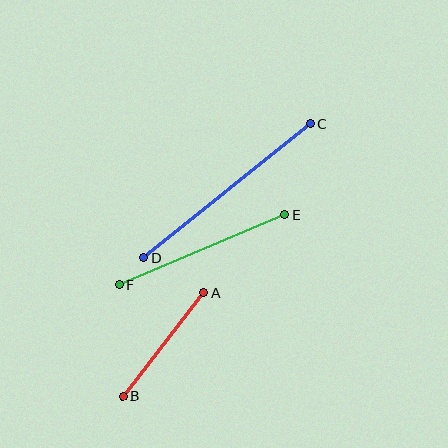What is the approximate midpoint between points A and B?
The midpoint is at approximately (163, 344) pixels.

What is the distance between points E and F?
The distance is approximately 180 pixels.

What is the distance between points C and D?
The distance is approximately 214 pixels.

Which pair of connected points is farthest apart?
Points C and D are farthest apart.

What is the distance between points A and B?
The distance is approximately 131 pixels.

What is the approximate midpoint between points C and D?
The midpoint is at approximately (227, 191) pixels.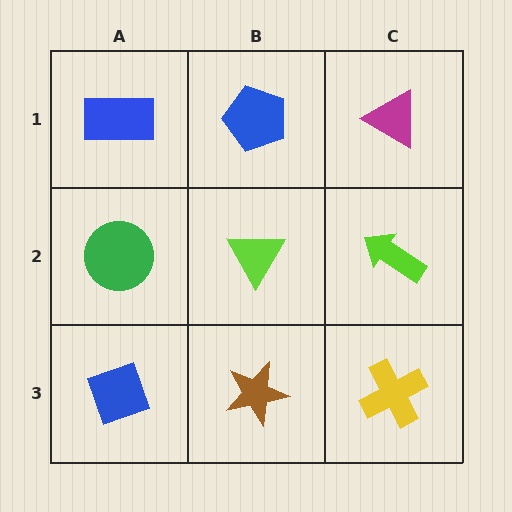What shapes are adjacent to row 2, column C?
A magenta triangle (row 1, column C), a yellow cross (row 3, column C), a lime triangle (row 2, column B).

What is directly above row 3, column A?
A green circle.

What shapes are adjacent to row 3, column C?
A lime arrow (row 2, column C), a brown star (row 3, column B).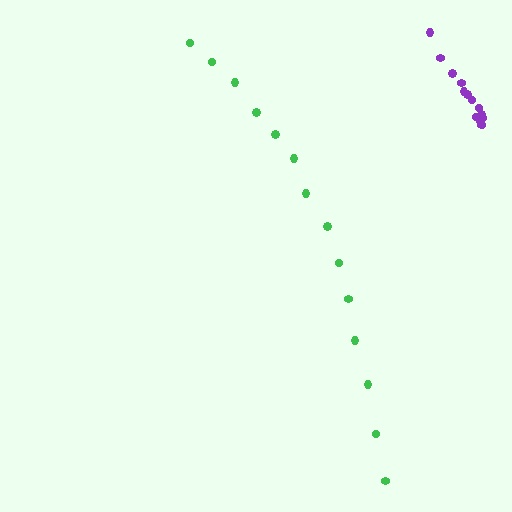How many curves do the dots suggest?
There are 2 distinct paths.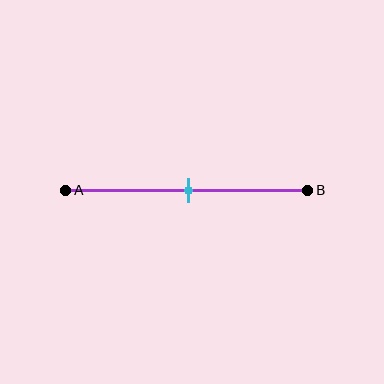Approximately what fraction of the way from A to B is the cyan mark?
The cyan mark is approximately 50% of the way from A to B.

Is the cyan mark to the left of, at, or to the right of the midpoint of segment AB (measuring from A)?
The cyan mark is approximately at the midpoint of segment AB.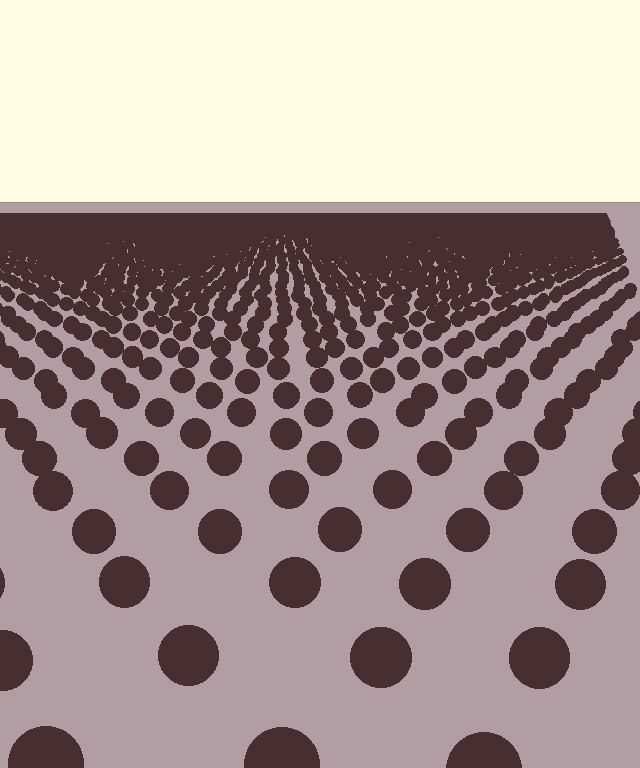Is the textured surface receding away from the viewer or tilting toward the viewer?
The surface is receding away from the viewer. Texture elements get smaller and denser toward the top.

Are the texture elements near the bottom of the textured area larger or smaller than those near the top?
Larger. Near the bottom, elements are closer to the viewer and appear at a bigger on-screen size.